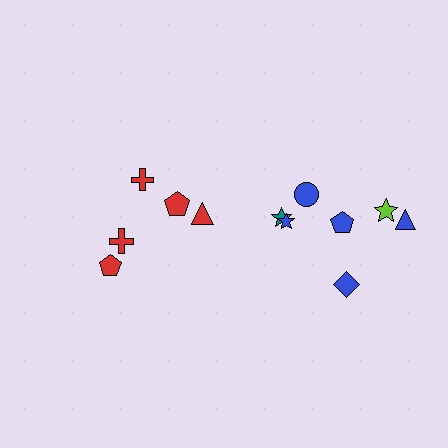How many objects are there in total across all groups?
There are 12 objects.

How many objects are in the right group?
There are 7 objects.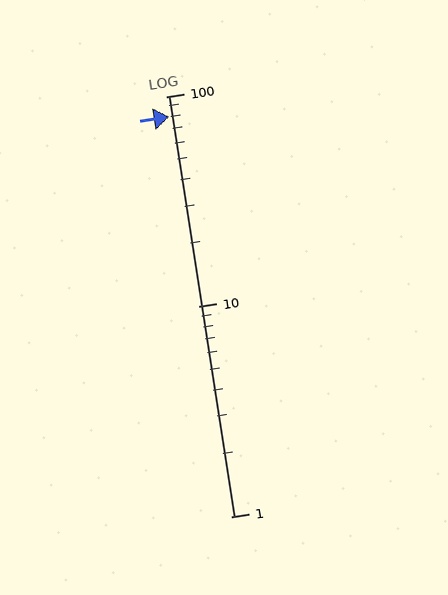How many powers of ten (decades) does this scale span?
The scale spans 2 decades, from 1 to 100.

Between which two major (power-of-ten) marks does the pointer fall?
The pointer is between 10 and 100.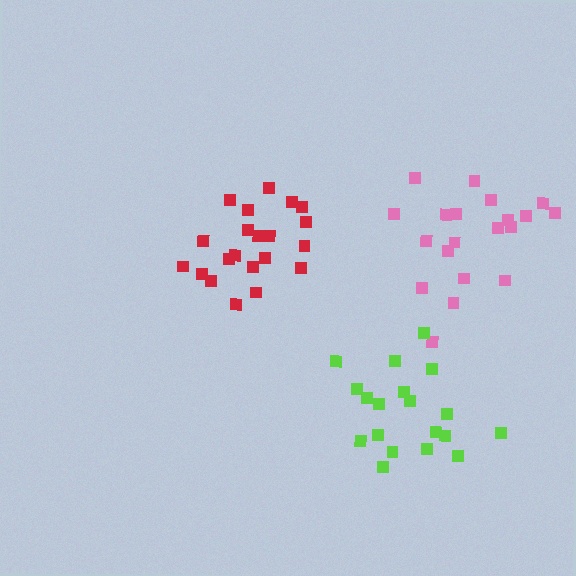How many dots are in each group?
Group 1: 21 dots, Group 2: 20 dots, Group 3: 19 dots (60 total).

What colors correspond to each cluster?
The clusters are colored: red, pink, lime.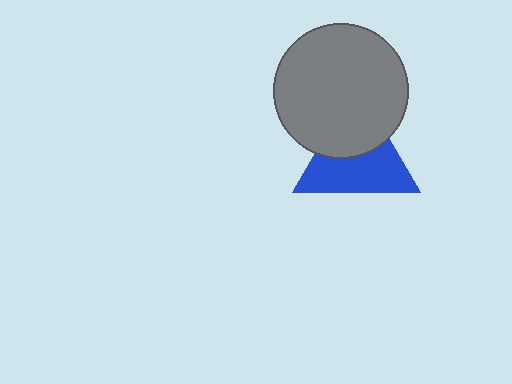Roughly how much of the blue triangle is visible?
About half of it is visible (roughly 59%).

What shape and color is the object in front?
The object in front is a gray circle.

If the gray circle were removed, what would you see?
You would see the complete blue triangle.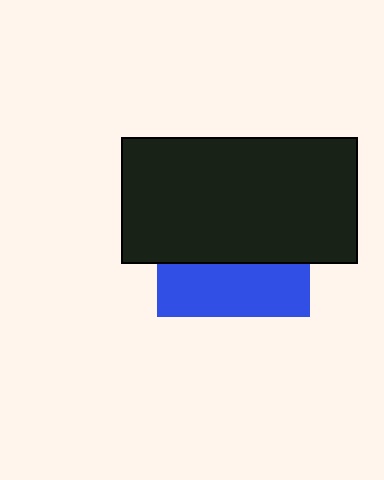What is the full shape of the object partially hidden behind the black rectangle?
The partially hidden object is a blue square.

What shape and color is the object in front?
The object in front is a black rectangle.